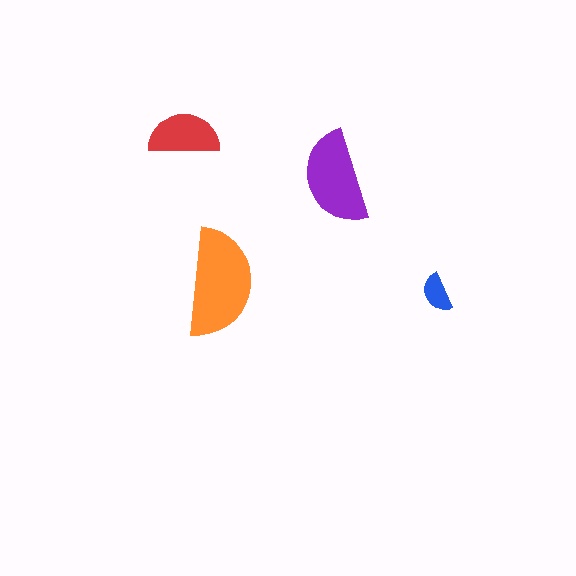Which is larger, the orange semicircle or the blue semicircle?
The orange one.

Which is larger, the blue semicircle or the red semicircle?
The red one.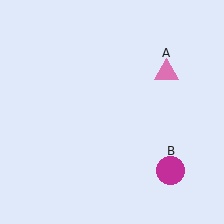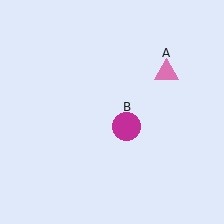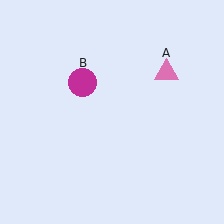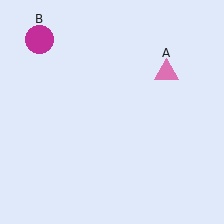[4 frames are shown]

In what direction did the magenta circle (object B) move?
The magenta circle (object B) moved up and to the left.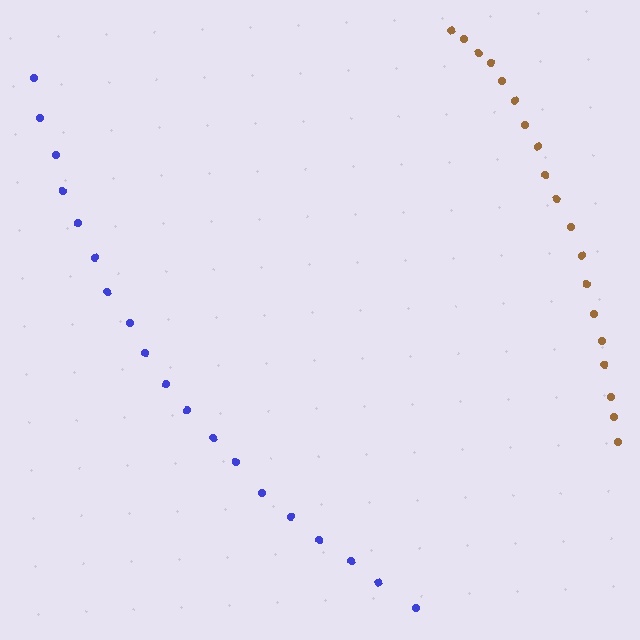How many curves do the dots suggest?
There are 2 distinct paths.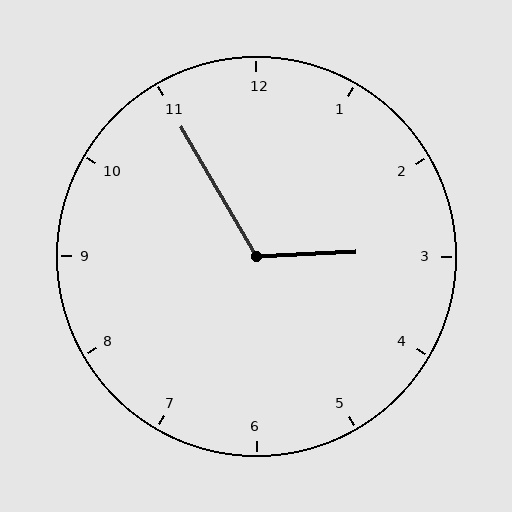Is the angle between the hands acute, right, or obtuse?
It is obtuse.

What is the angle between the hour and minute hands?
Approximately 118 degrees.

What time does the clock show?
2:55.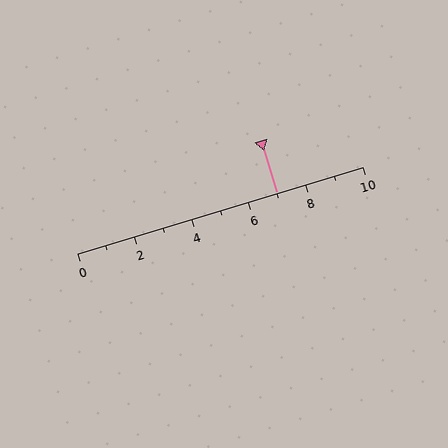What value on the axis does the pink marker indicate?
The marker indicates approximately 7.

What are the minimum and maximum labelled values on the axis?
The axis runs from 0 to 10.